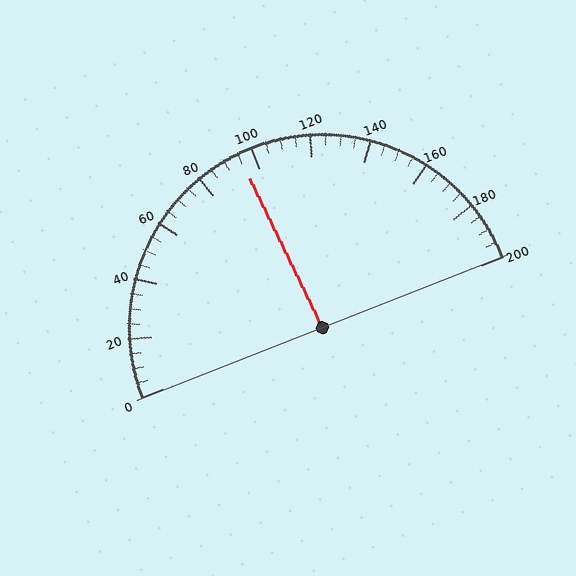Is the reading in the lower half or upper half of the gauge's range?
The reading is in the lower half of the range (0 to 200).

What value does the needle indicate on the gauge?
The needle indicates approximately 95.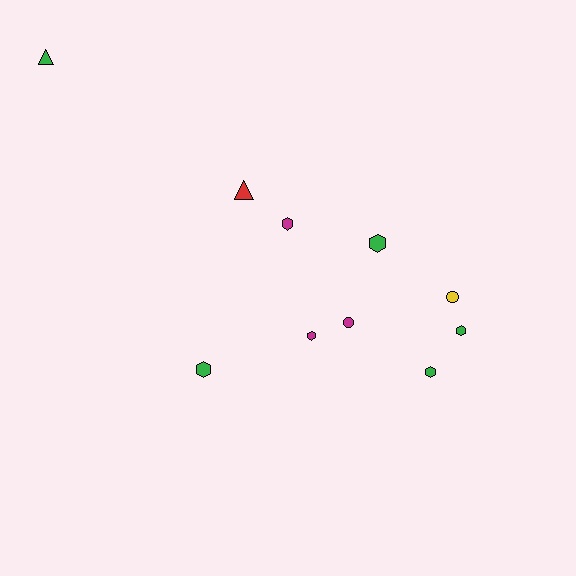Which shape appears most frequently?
Hexagon, with 6 objects.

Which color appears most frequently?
Green, with 5 objects.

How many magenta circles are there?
There is 1 magenta circle.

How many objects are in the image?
There are 10 objects.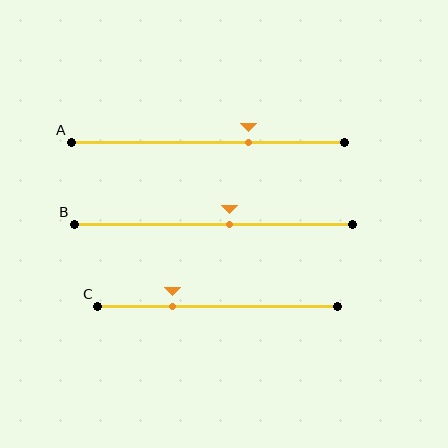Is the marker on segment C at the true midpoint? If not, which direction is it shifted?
No, the marker on segment C is shifted to the left by about 19% of the segment length.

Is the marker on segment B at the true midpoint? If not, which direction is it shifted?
No, the marker on segment B is shifted to the right by about 6% of the segment length.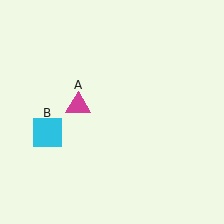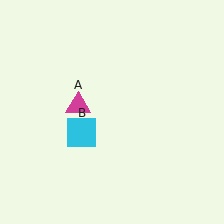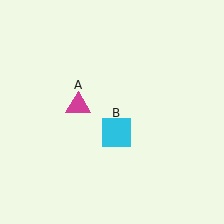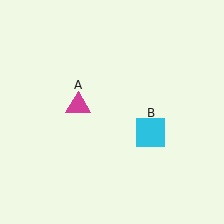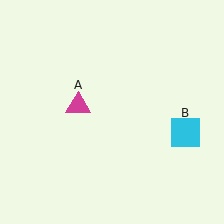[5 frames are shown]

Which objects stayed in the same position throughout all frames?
Magenta triangle (object A) remained stationary.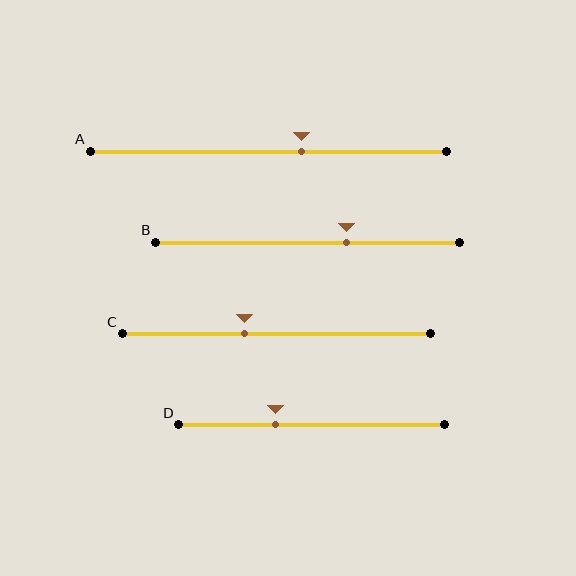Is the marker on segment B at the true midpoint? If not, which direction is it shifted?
No, the marker on segment B is shifted to the right by about 13% of the segment length.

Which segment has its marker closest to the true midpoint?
Segment A has its marker closest to the true midpoint.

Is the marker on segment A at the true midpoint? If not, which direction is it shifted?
No, the marker on segment A is shifted to the right by about 9% of the segment length.